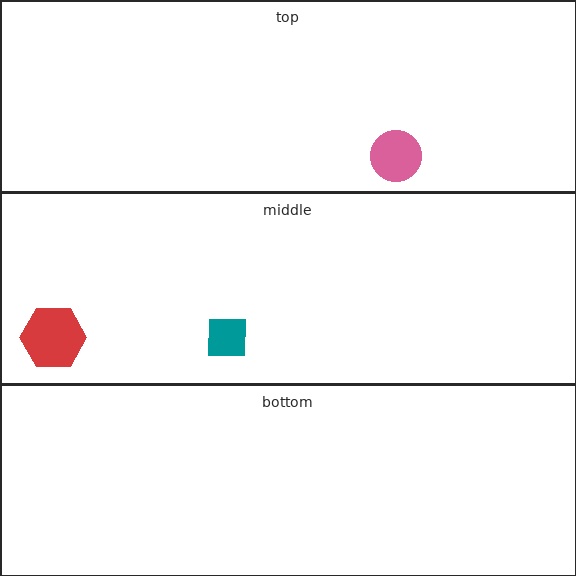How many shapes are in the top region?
1.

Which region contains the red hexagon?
The middle region.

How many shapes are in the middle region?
2.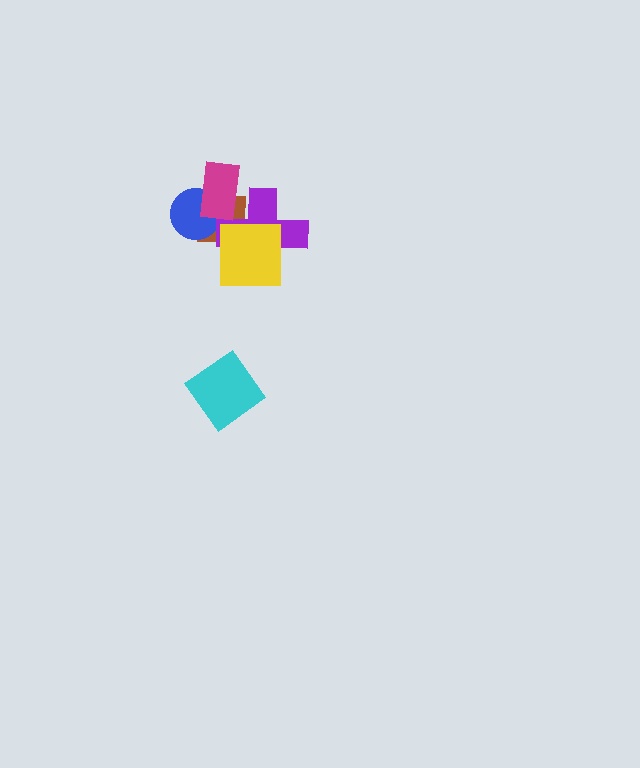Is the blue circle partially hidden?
Yes, it is partially covered by another shape.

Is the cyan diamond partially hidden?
No, no other shape covers it.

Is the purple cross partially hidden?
Yes, it is partially covered by another shape.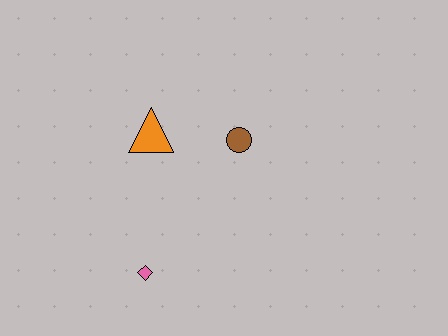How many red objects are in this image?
There are no red objects.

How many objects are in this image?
There are 3 objects.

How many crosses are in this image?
There are no crosses.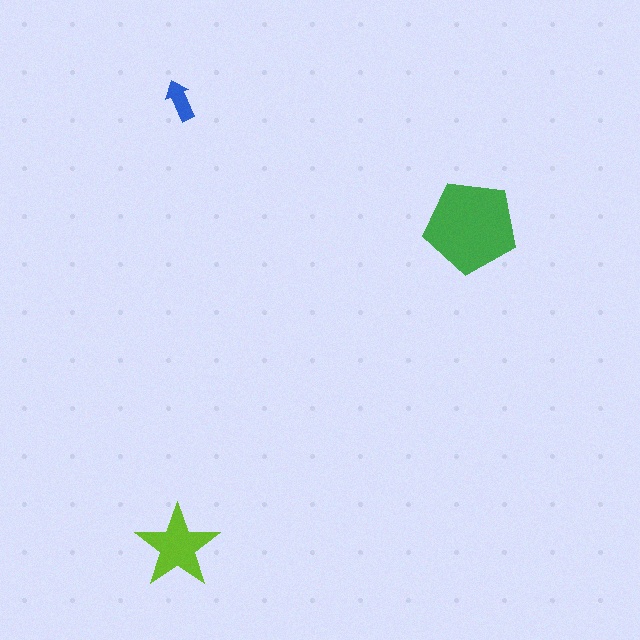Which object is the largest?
The green pentagon.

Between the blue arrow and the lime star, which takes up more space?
The lime star.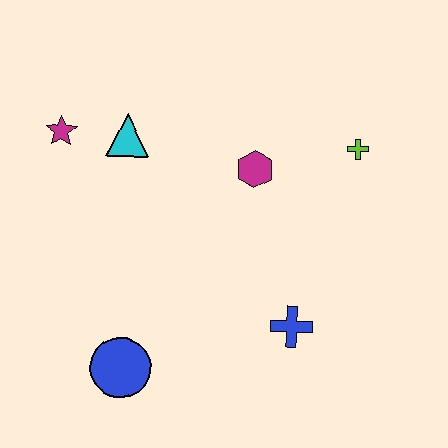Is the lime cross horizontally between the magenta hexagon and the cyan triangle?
No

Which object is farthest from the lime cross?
The blue circle is farthest from the lime cross.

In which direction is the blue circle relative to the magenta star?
The blue circle is below the magenta star.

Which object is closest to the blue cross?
The magenta hexagon is closest to the blue cross.